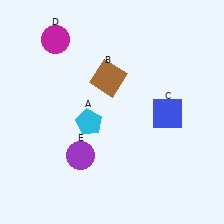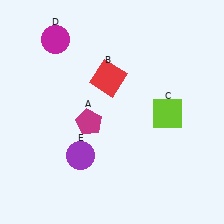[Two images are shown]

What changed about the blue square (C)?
In Image 1, C is blue. In Image 2, it changed to lime.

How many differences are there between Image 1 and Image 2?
There are 3 differences between the two images.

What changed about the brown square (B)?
In Image 1, B is brown. In Image 2, it changed to red.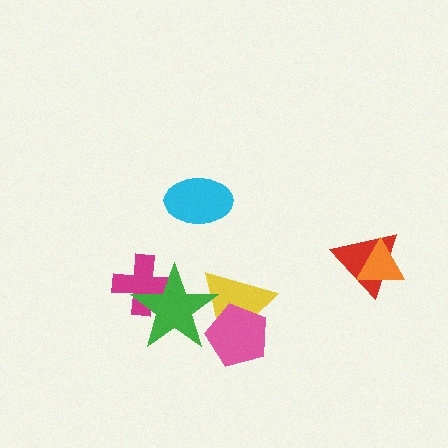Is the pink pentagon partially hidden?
No, no other shape covers it.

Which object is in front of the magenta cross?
The green star is in front of the magenta cross.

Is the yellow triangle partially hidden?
Yes, it is partially covered by another shape.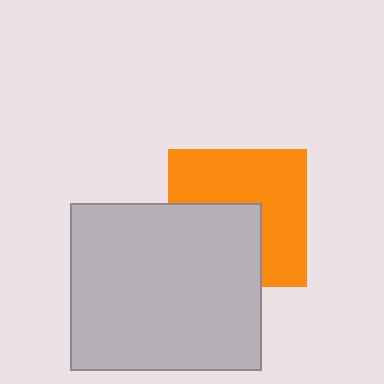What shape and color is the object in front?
The object in front is a light gray rectangle.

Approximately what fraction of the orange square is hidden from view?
Roughly 41% of the orange square is hidden behind the light gray rectangle.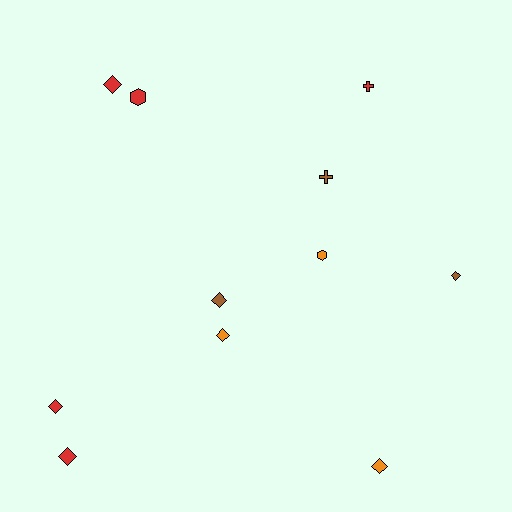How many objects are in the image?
There are 11 objects.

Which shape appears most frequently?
Diamond, with 7 objects.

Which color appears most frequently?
Red, with 5 objects.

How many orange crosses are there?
There are no orange crosses.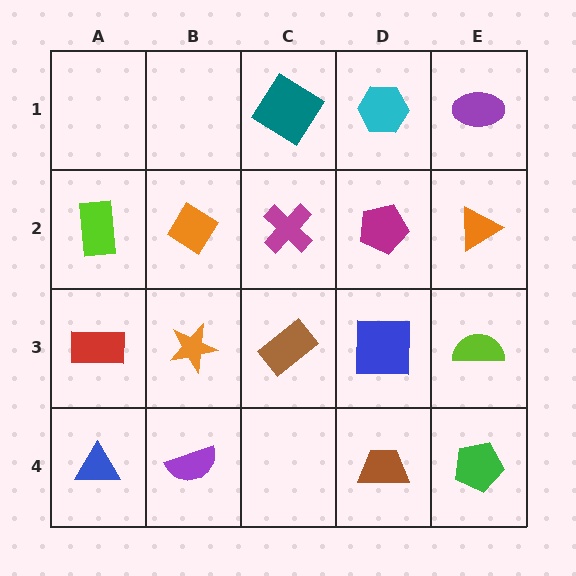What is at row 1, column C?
A teal diamond.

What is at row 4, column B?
A purple semicircle.